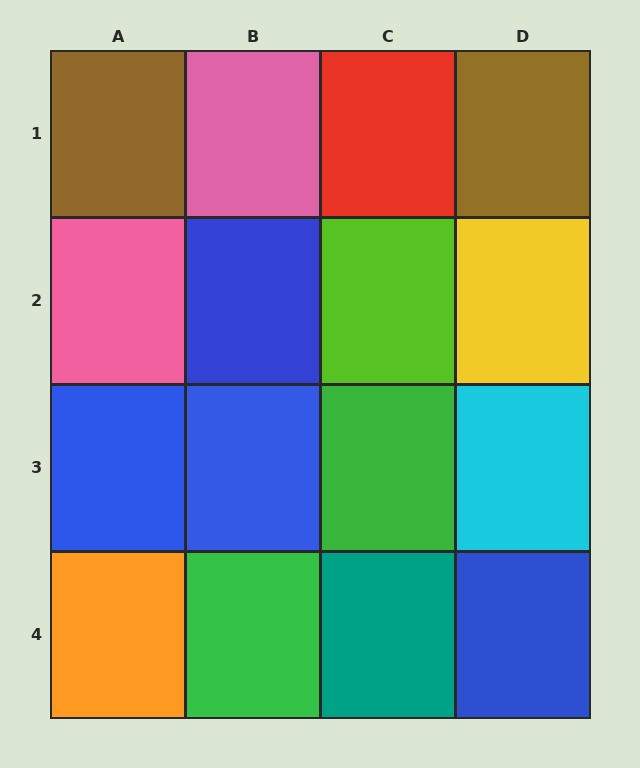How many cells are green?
2 cells are green.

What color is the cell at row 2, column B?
Blue.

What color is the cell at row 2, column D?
Yellow.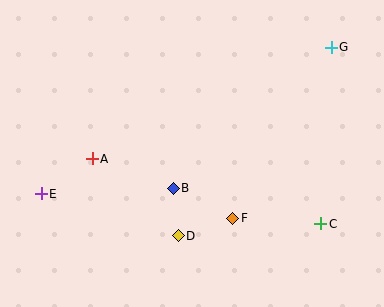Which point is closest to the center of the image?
Point B at (173, 188) is closest to the center.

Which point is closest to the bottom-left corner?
Point E is closest to the bottom-left corner.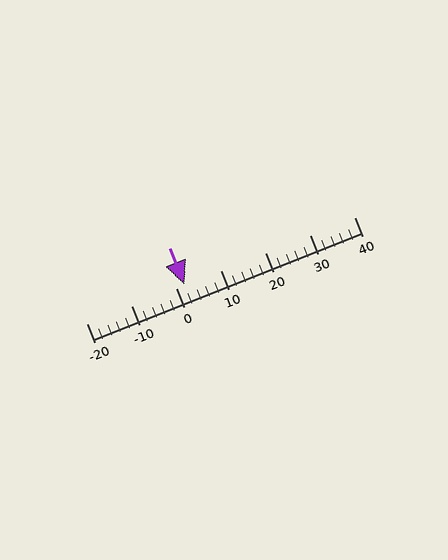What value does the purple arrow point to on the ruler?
The purple arrow points to approximately 2.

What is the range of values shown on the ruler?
The ruler shows values from -20 to 40.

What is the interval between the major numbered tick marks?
The major tick marks are spaced 10 units apart.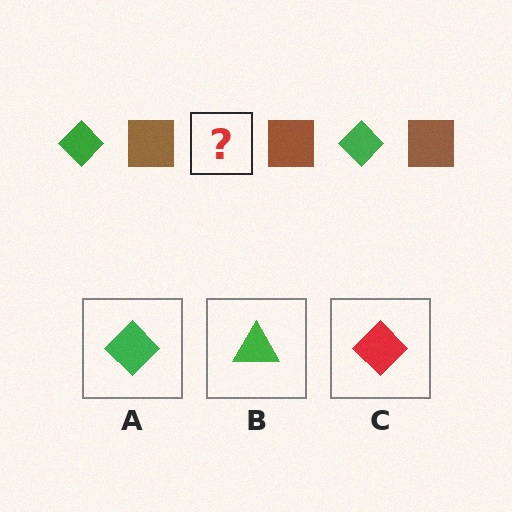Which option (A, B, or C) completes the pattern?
A.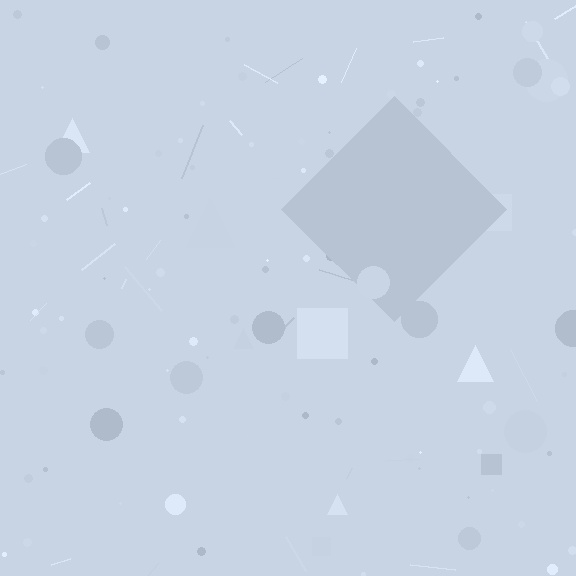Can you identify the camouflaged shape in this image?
The camouflaged shape is a diamond.